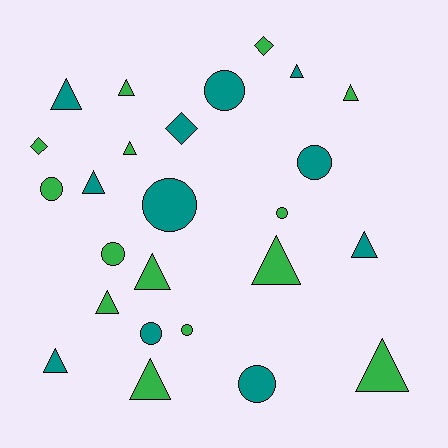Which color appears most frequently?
Green, with 14 objects.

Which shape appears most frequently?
Triangle, with 13 objects.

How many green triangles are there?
There are 8 green triangles.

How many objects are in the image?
There are 25 objects.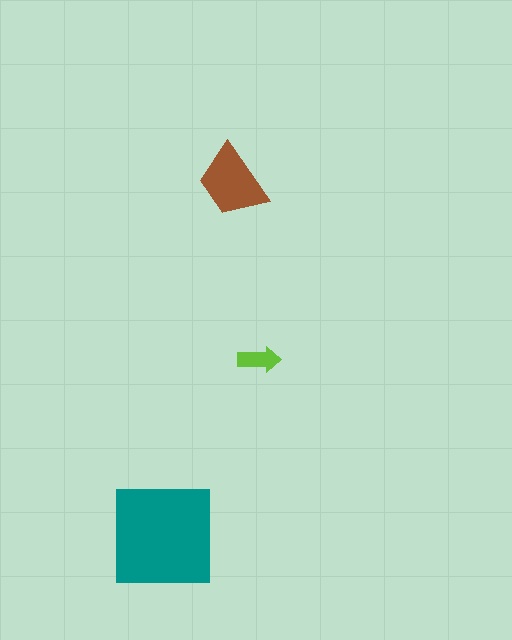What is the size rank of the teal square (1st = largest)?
1st.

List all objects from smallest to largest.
The lime arrow, the brown trapezoid, the teal square.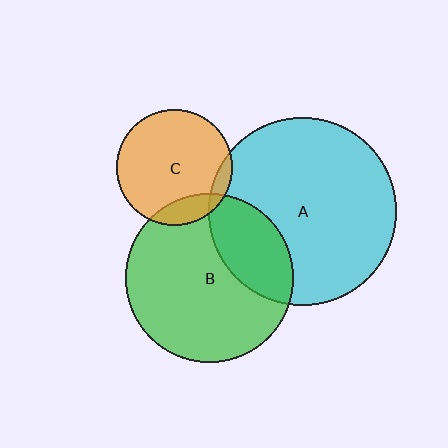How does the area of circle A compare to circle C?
Approximately 2.6 times.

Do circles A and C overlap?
Yes.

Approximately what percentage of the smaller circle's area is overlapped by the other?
Approximately 5%.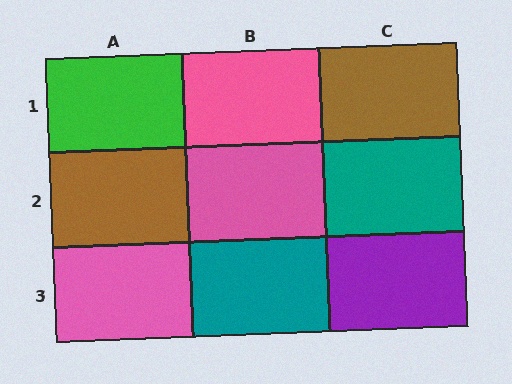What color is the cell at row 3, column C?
Purple.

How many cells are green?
1 cell is green.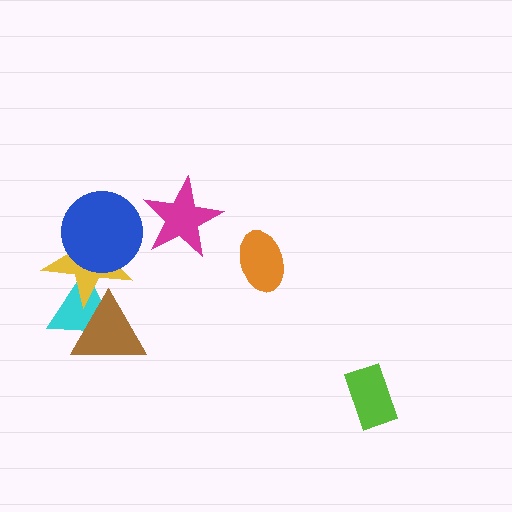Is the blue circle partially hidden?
No, no other shape covers it.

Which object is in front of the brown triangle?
The yellow star is in front of the brown triangle.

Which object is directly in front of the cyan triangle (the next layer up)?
The brown triangle is directly in front of the cyan triangle.